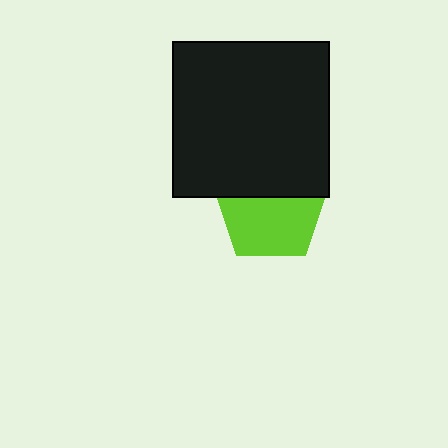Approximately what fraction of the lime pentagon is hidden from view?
Roughly 39% of the lime pentagon is hidden behind the black square.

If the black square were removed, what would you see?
You would see the complete lime pentagon.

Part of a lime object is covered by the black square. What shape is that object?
It is a pentagon.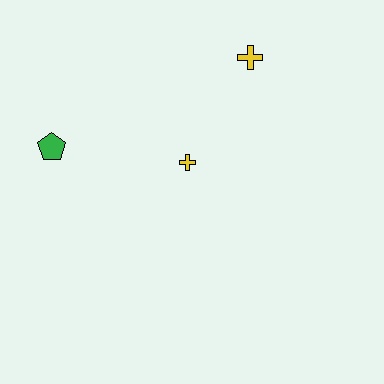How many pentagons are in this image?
There is 1 pentagon.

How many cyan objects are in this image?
There are no cyan objects.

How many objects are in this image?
There are 3 objects.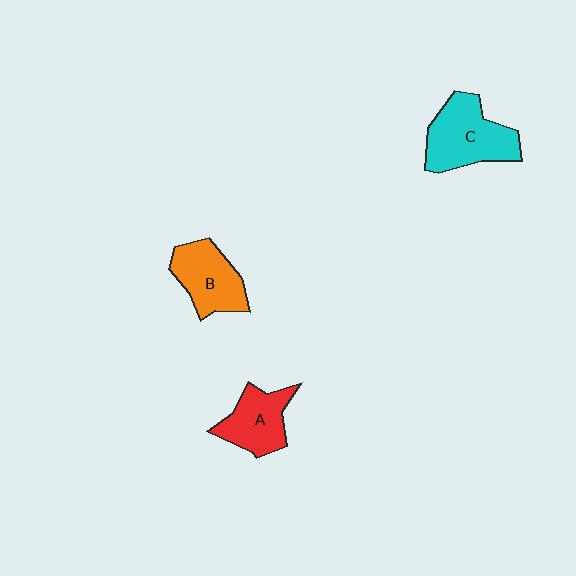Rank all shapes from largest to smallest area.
From largest to smallest: C (cyan), B (orange), A (red).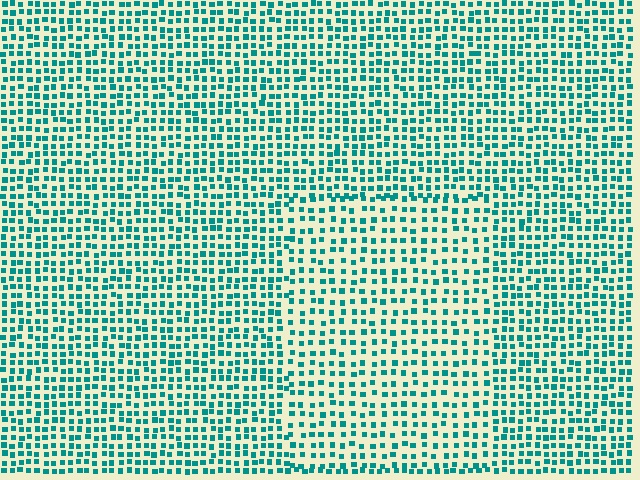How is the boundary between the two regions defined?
The boundary is defined by a change in element density (approximately 1.5x ratio). All elements are the same color, size, and shape.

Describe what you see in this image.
The image contains small teal elements arranged at two different densities. A rectangle-shaped region is visible where the elements are less densely packed than the surrounding area.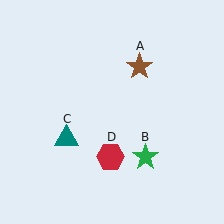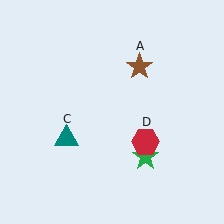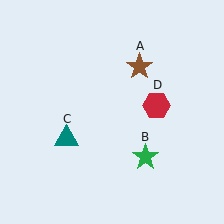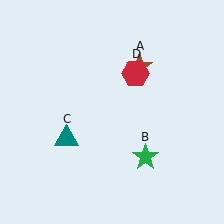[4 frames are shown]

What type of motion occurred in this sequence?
The red hexagon (object D) rotated counterclockwise around the center of the scene.